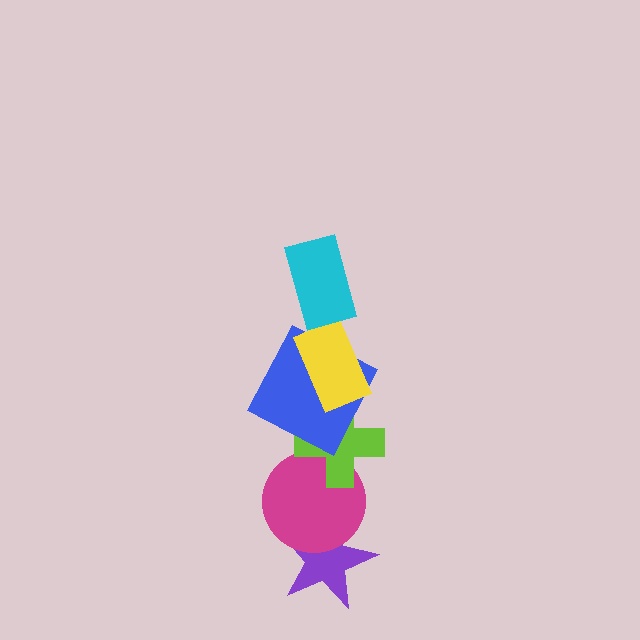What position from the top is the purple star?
The purple star is 6th from the top.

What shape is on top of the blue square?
The yellow rectangle is on top of the blue square.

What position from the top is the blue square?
The blue square is 3rd from the top.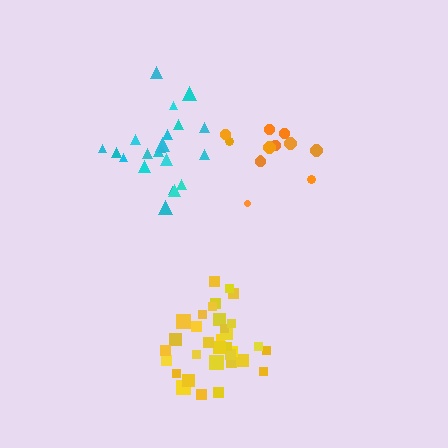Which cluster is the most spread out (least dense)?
Orange.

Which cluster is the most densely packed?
Yellow.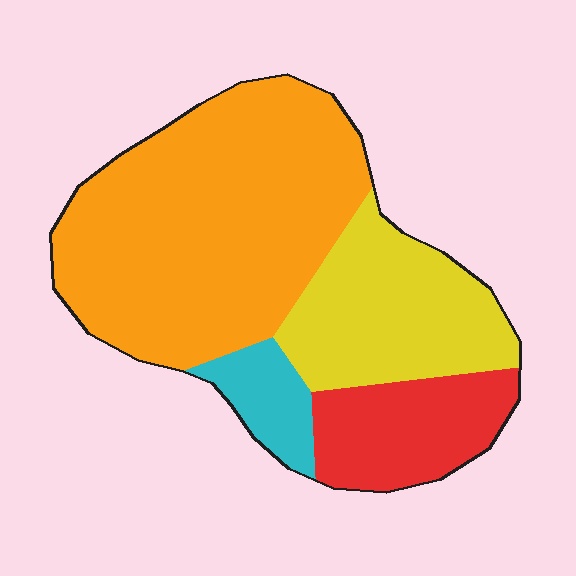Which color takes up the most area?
Orange, at roughly 55%.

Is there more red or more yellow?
Yellow.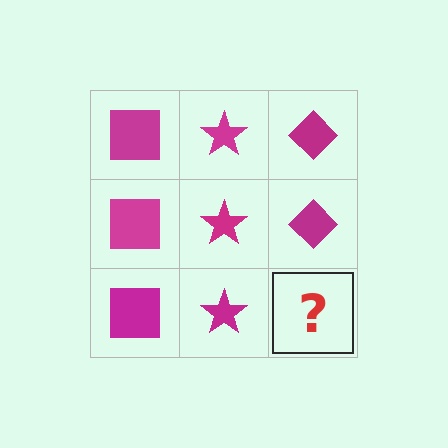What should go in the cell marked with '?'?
The missing cell should contain a magenta diamond.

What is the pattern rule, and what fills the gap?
The rule is that each column has a consistent shape. The gap should be filled with a magenta diamond.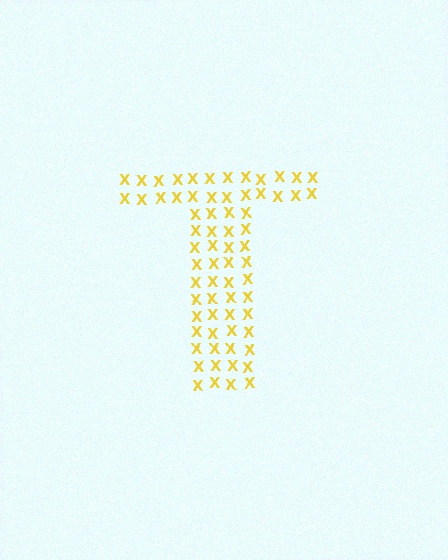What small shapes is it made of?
It is made of small letter X's.